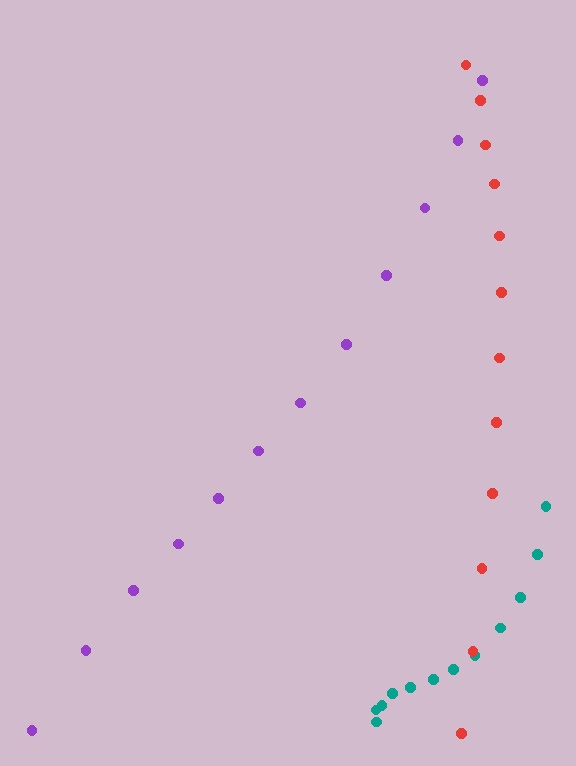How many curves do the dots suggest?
There are 3 distinct paths.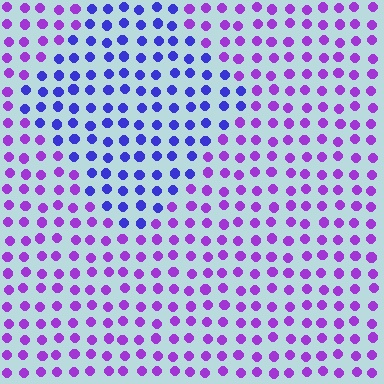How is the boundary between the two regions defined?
The boundary is defined purely by a slight shift in hue (about 40 degrees). Spacing, size, and orientation are identical on both sides.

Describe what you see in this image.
The image is filled with small purple elements in a uniform arrangement. A diamond-shaped region is visible where the elements are tinted to a slightly different hue, forming a subtle color boundary.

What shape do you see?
I see a diamond.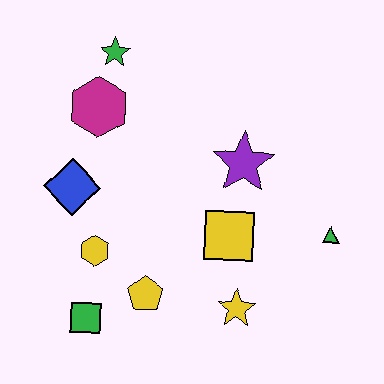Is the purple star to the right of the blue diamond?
Yes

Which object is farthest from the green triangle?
The green star is farthest from the green triangle.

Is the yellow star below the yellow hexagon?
Yes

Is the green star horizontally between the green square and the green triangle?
Yes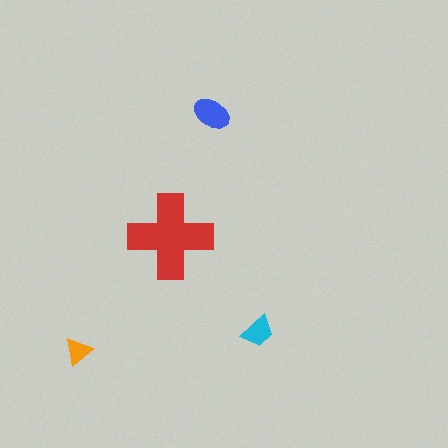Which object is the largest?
The red cross.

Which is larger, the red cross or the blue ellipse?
The red cross.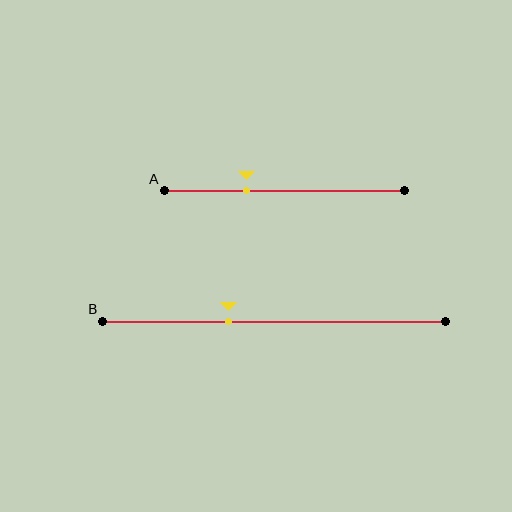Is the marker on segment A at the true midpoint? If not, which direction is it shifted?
No, the marker on segment A is shifted to the left by about 16% of the segment length.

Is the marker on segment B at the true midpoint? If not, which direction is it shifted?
No, the marker on segment B is shifted to the left by about 13% of the segment length.